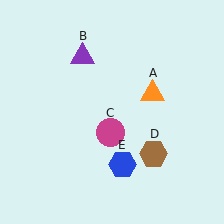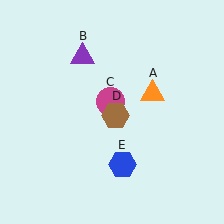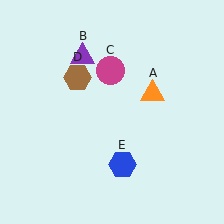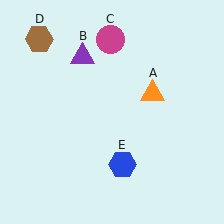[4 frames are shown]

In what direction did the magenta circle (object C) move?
The magenta circle (object C) moved up.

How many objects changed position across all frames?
2 objects changed position: magenta circle (object C), brown hexagon (object D).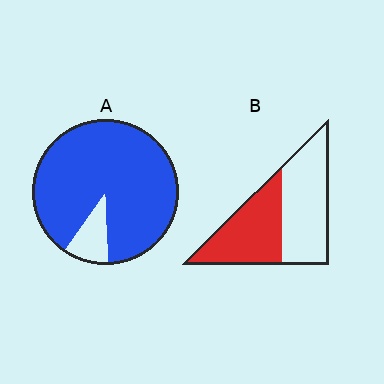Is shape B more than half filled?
Roughly half.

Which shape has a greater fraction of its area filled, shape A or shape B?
Shape A.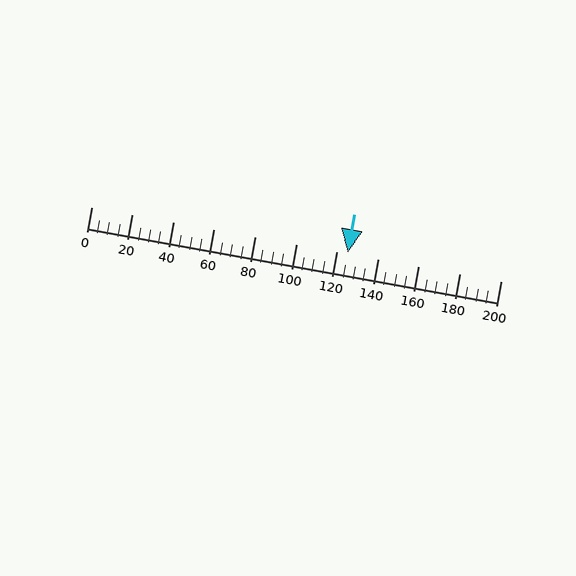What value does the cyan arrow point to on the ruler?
The cyan arrow points to approximately 125.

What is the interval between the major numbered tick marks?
The major tick marks are spaced 20 units apart.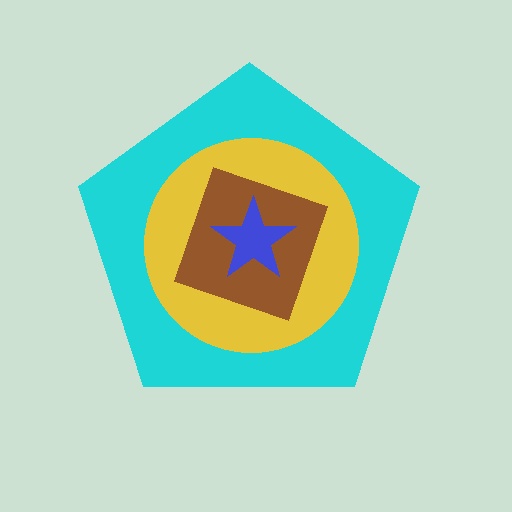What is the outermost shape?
The cyan pentagon.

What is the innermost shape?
The blue star.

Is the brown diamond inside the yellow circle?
Yes.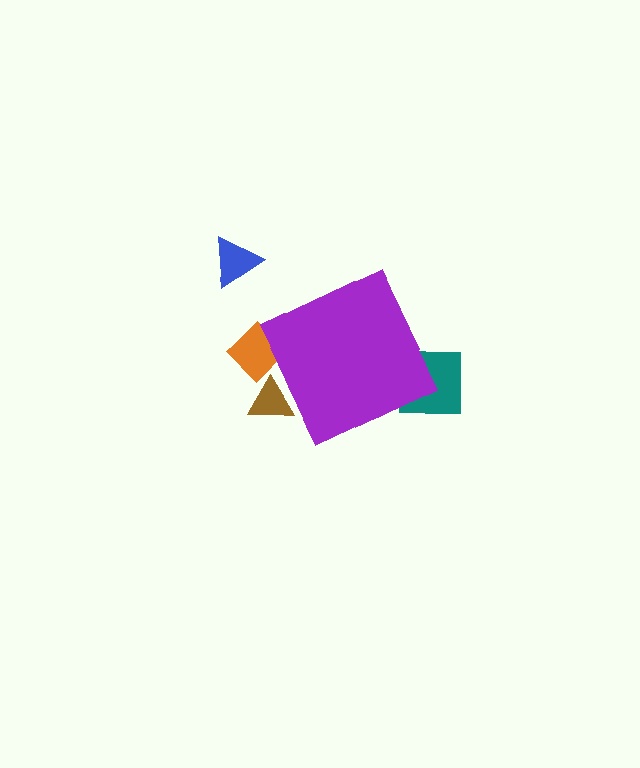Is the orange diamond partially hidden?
Yes, the orange diamond is partially hidden behind the purple diamond.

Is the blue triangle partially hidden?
No, the blue triangle is fully visible.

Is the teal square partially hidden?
Yes, the teal square is partially hidden behind the purple diamond.